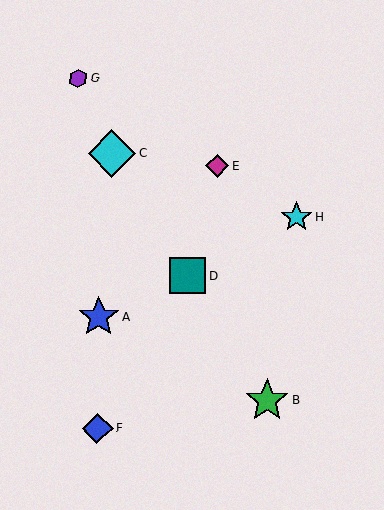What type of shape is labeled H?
Shape H is a cyan star.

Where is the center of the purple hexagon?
The center of the purple hexagon is at (78, 78).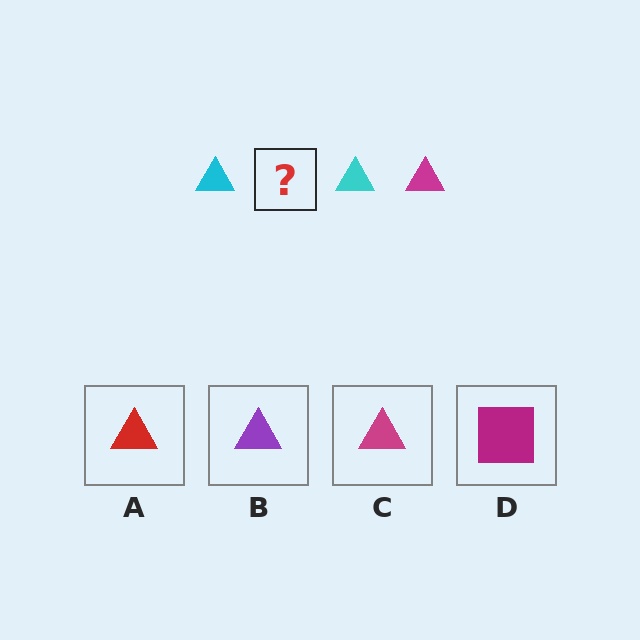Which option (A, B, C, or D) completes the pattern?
C.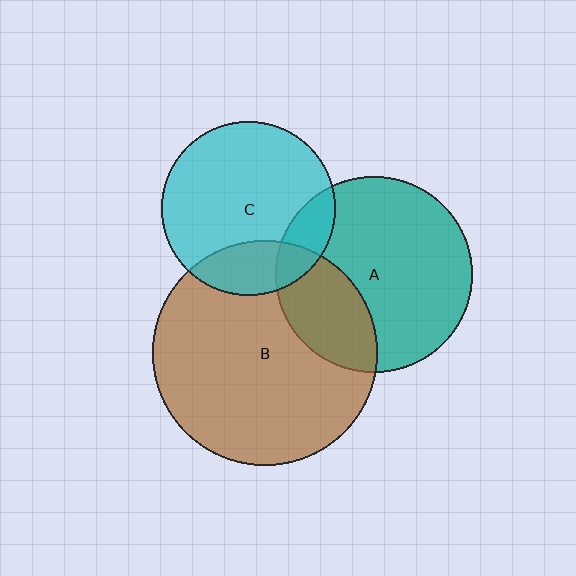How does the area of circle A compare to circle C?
Approximately 1.3 times.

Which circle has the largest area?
Circle B (brown).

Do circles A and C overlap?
Yes.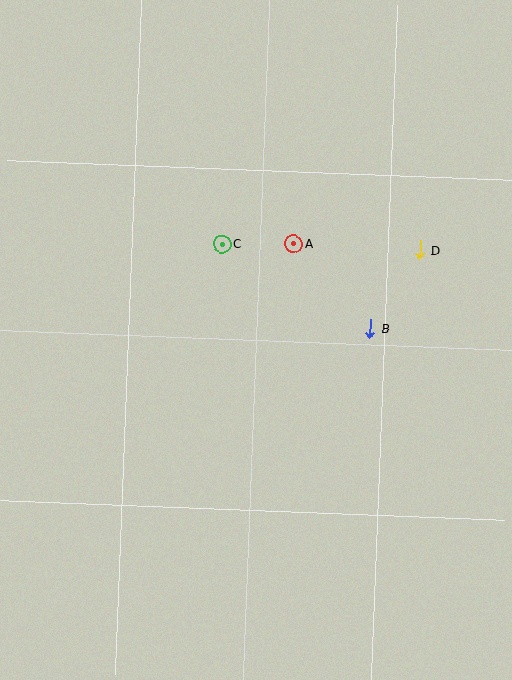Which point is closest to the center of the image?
Point C at (222, 244) is closest to the center.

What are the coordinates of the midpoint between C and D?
The midpoint between C and D is at (321, 247).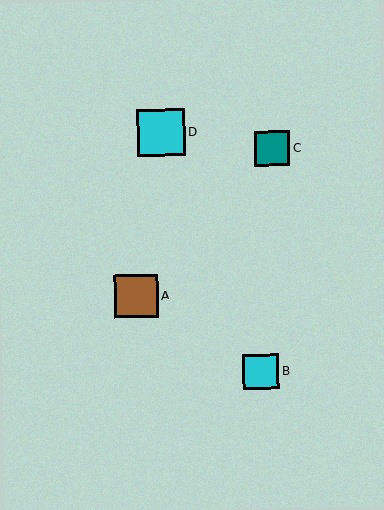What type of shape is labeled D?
Shape D is a cyan square.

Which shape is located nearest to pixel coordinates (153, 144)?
The cyan square (labeled D) at (161, 133) is nearest to that location.